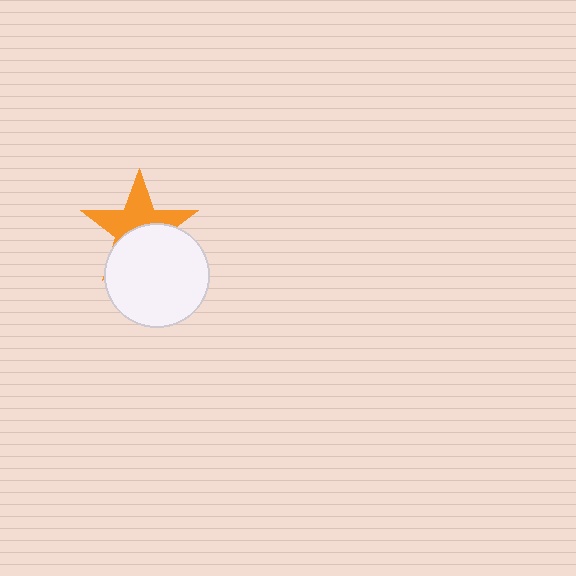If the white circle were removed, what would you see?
You would see the complete orange star.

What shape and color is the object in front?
The object in front is a white circle.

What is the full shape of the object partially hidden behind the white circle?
The partially hidden object is an orange star.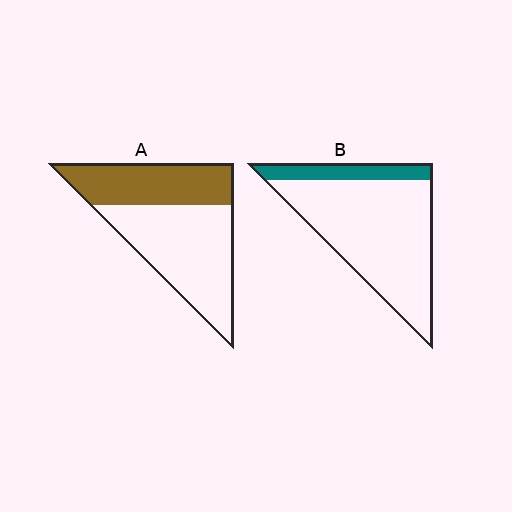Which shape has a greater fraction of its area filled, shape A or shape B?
Shape A.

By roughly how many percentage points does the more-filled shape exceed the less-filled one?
By roughly 25 percentage points (A over B).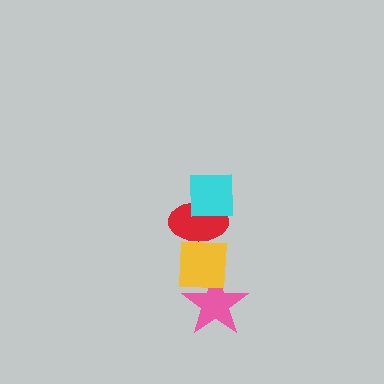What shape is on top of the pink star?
The yellow square is on top of the pink star.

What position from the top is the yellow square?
The yellow square is 3rd from the top.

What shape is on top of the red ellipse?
The cyan square is on top of the red ellipse.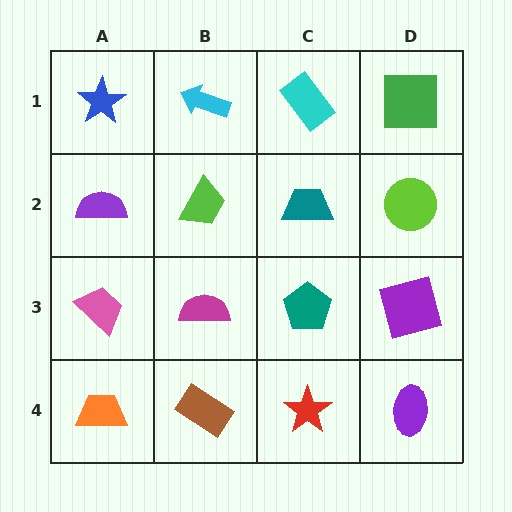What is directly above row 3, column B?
A lime trapezoid.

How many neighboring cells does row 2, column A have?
3.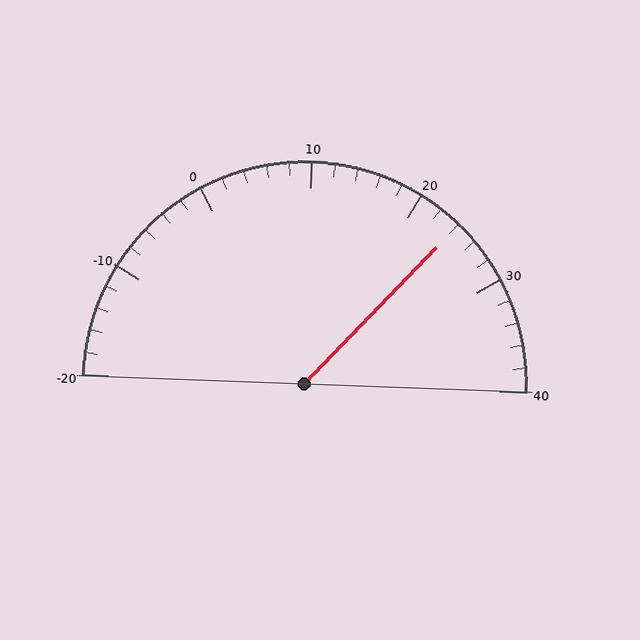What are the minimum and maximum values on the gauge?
The gauge ranges from -20 to 40.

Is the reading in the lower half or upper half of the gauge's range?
The reading is in the upper half of the range (-20 to 40).